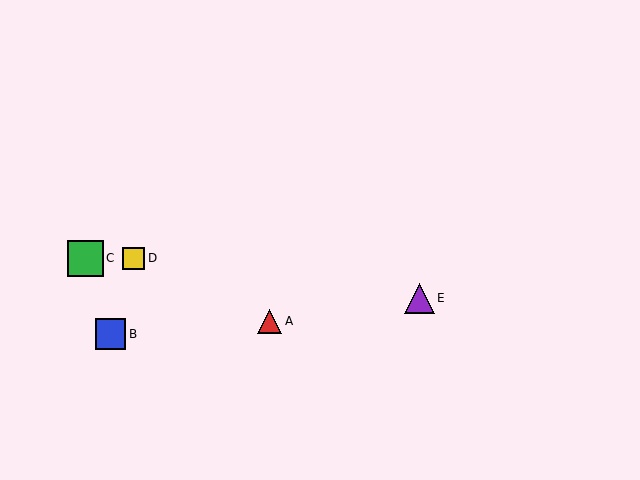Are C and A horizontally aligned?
No, C is at y≈258 and A is at y≈321.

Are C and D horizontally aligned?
Yes, both are at y≈258.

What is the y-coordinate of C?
Object C is at y≈258.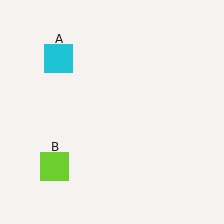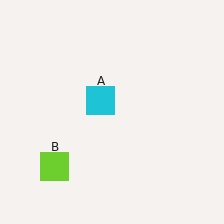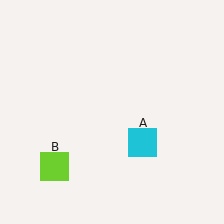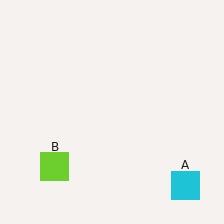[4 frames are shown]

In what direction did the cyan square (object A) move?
The cyan square (object A) moved down and to the right.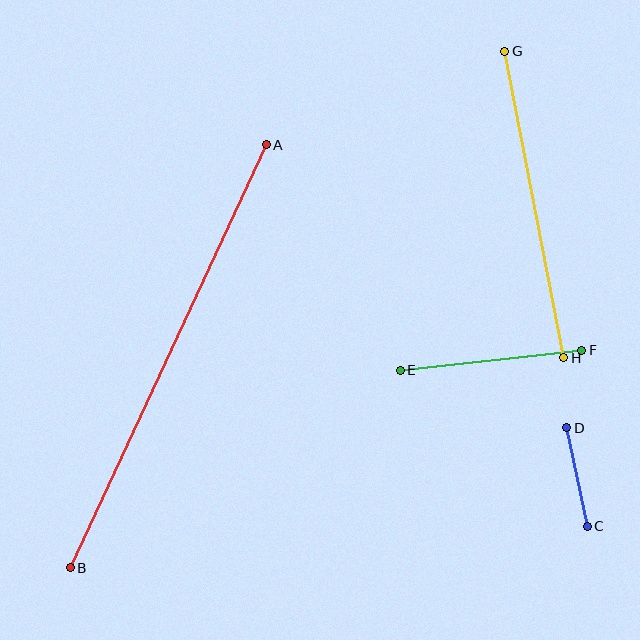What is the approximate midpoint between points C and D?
The midpoint is at approximately (577, 477) pixels.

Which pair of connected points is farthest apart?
Points A and B are farthest apart.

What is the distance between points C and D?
The distance is approximately 101 pixels.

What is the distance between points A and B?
The distance is approximately 466 pixels.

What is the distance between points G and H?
The distance is approximately 312 pixels.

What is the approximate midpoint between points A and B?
The midpoint is at approximately (168, 356) pixels.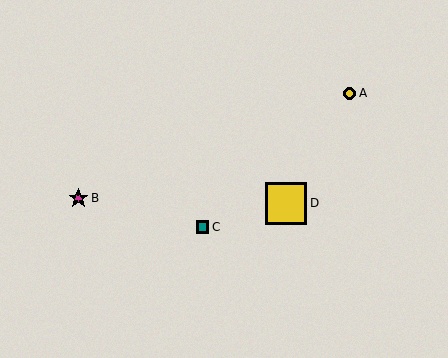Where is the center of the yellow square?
The center of the yellow square is at (286, 203).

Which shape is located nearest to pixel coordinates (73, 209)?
The magenta star (labeled B) at (78, 198) is nearest to that location.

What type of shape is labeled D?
Shape D is a yellow square.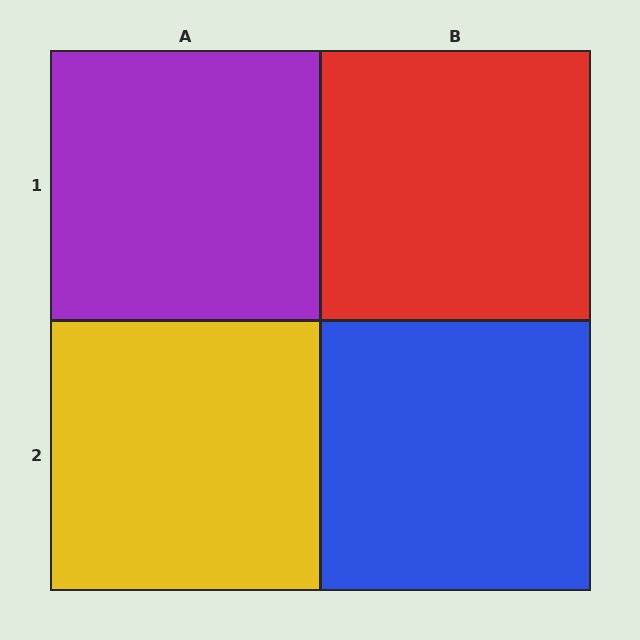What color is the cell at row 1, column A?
Purple.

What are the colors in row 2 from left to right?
Yellow, blue.